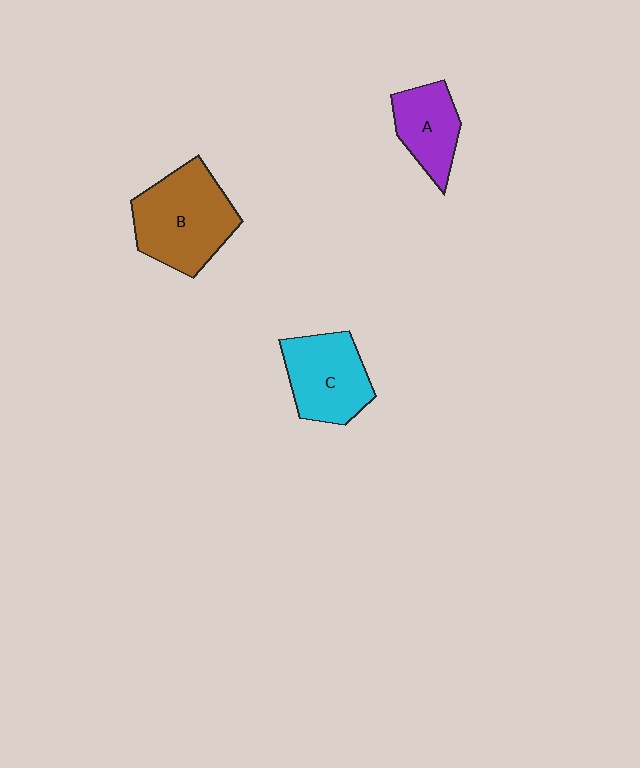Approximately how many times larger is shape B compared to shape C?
Approximately 1.3 times.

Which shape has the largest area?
Shape B (brown).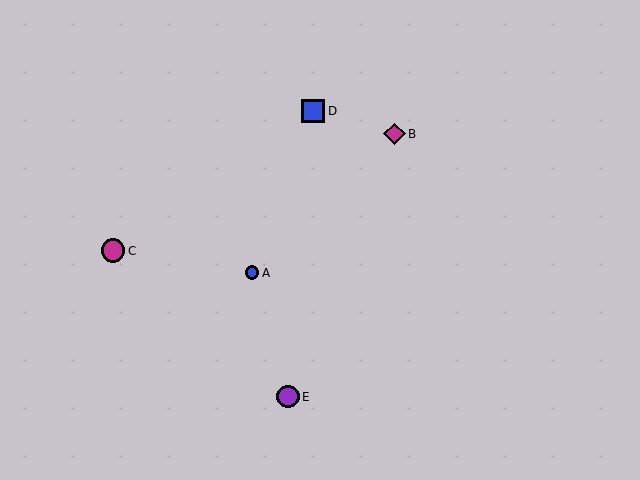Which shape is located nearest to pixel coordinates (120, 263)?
The magenta circle (labeled C) at (113, 251) is nearest to that location.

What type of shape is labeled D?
Shape D is a blue square.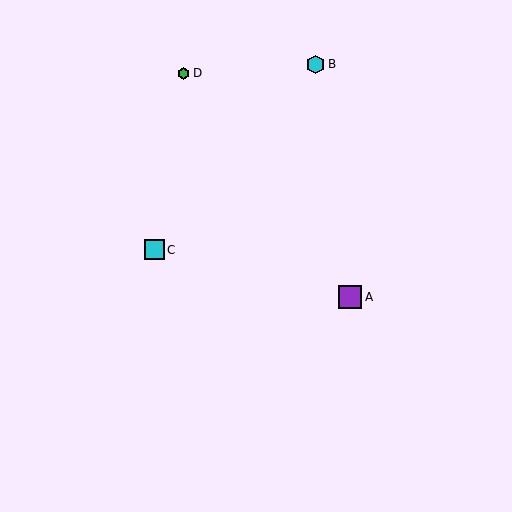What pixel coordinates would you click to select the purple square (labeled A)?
Click at (350, 297) to select the purple square A.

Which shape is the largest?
The purple square (labeled A) is the largest.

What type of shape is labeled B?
Shape B is a cyan hexagon.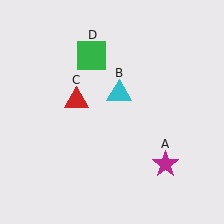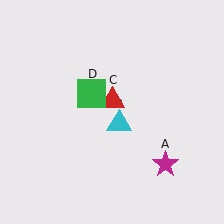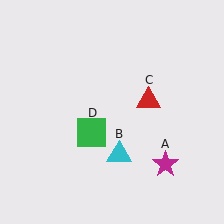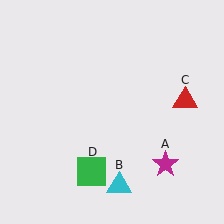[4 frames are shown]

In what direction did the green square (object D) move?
The green square (object D) moved down.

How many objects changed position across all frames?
3 objects changed position: cyan triangle (object B), red triangle (object C), green square (object D).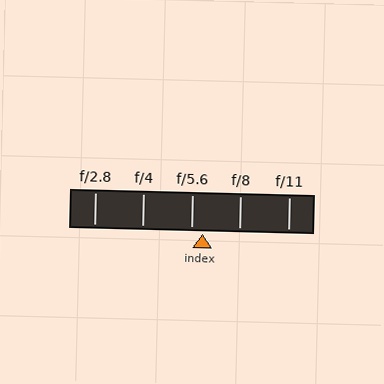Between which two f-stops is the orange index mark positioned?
The index mark is between f/5.6 and f/8.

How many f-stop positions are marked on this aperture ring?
There are 5 f-stop positions marked.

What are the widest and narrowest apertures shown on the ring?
The widest aperture shown is f/2.8 and the narrowest is f/11.